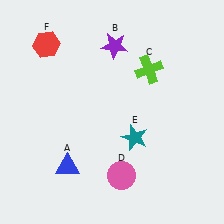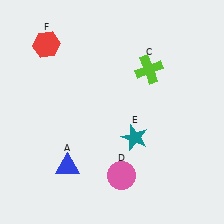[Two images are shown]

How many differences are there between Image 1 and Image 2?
There is 1 difference between the two images.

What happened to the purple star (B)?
The purple star (B) was removed in Image 2. It was in the top-right area of Image 1.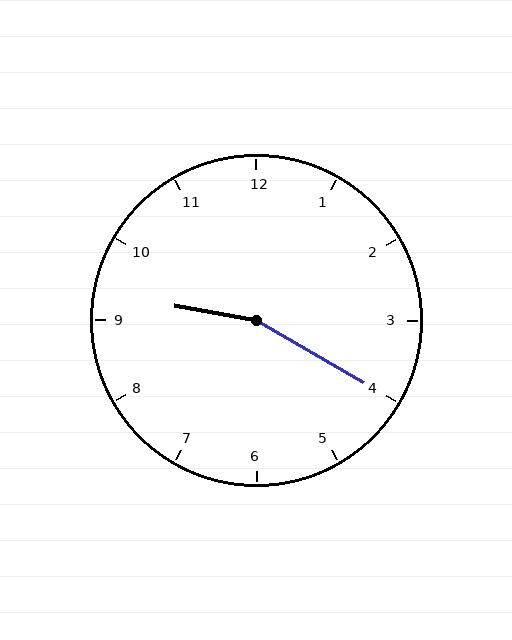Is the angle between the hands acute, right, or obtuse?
It is obtuse.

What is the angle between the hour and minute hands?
Approximately 160 degrees.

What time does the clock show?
9:20.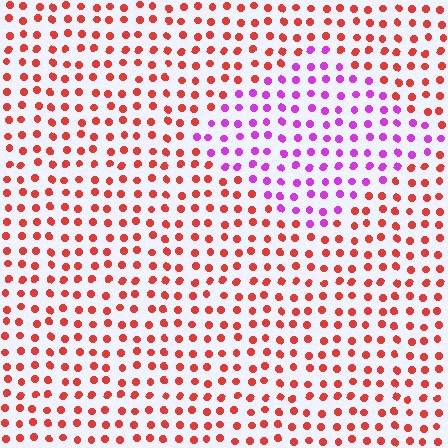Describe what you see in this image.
The image is filled with small red elements in a uniform arrangement. A diamond-shaped region is visible where the elements are tinted to a slightly different hue, forming a subtle color boundary.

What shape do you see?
I see a diamond.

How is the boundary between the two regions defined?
The boundary is defined purely by a slight shift in hue (about 66 degrees). Spacing, size, and orientation are identical on both sides.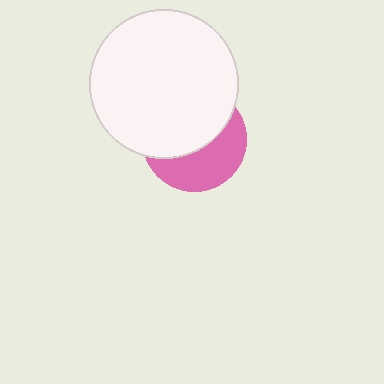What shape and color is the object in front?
The object in front is a white circle.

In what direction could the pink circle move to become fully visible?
The pink circle could move down. That would shift it out from behind the white circle entirely.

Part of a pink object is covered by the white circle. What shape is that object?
It is a circle.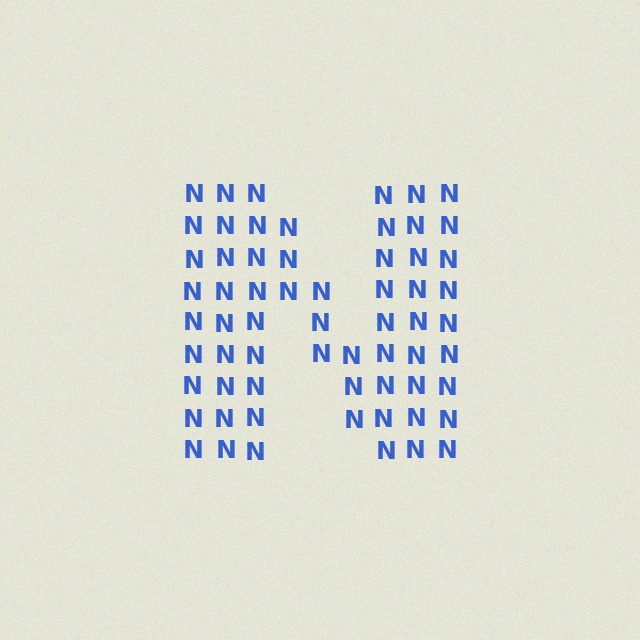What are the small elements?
The small elements are letter N's.